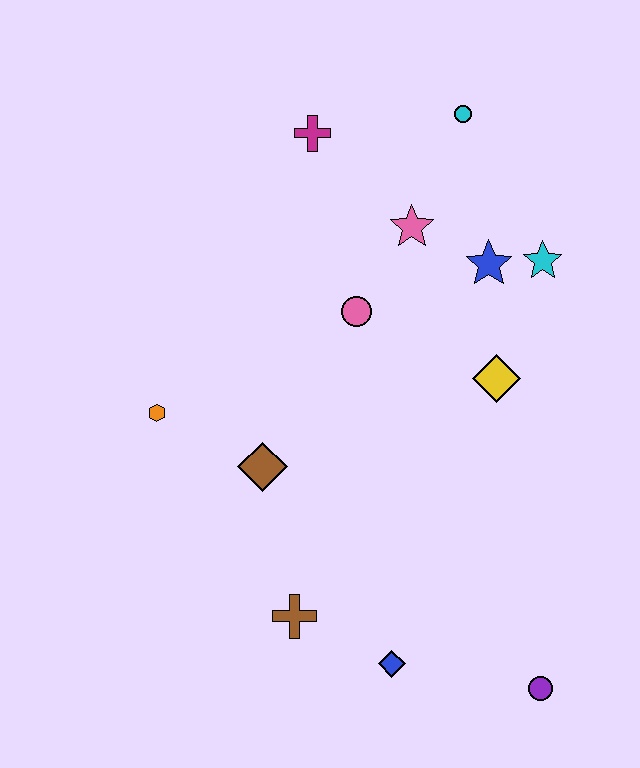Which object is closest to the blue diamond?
The brown cross is closest to the blue diamond.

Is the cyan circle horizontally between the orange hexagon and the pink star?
No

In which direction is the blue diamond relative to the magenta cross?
The blue diamond is below the magenta cross.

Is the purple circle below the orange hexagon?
Yes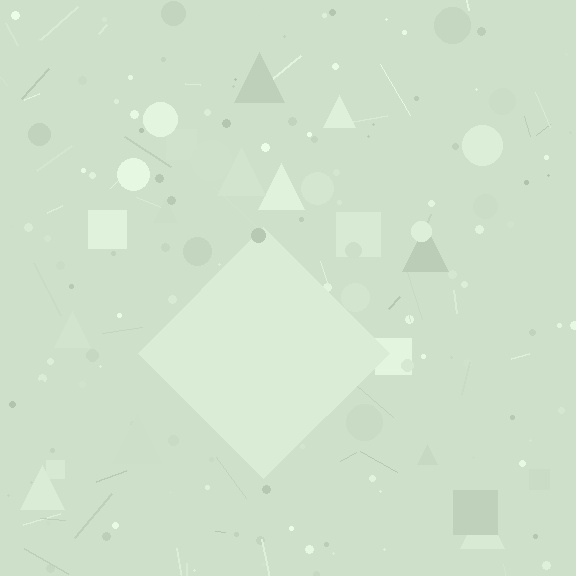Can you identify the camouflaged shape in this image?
The camouflaged shape is a diamond.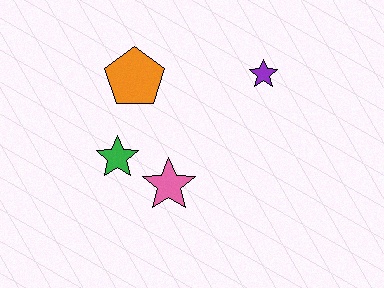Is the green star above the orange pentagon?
No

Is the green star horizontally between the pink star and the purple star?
No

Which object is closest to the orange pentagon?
The green star is closest to the orange pentagon.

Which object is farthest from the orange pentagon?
The purple star is farthest from the orange pentagon.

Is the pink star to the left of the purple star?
Yes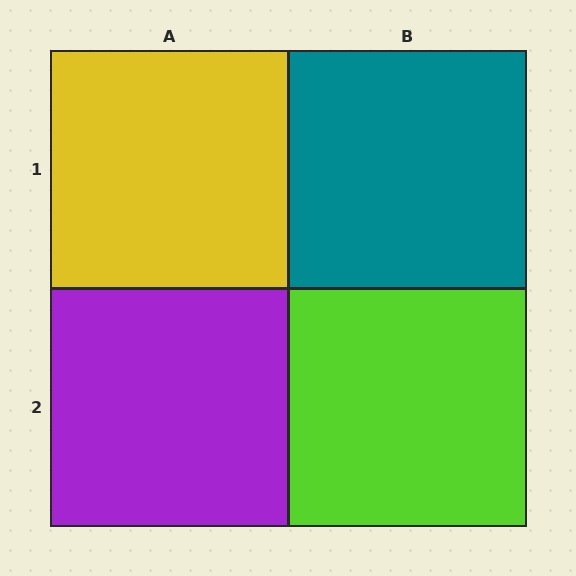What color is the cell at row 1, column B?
Teal.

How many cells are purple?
1 cell is purple.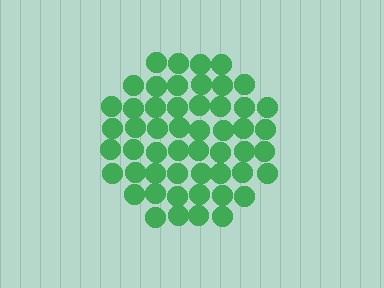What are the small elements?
The small elements are circles.